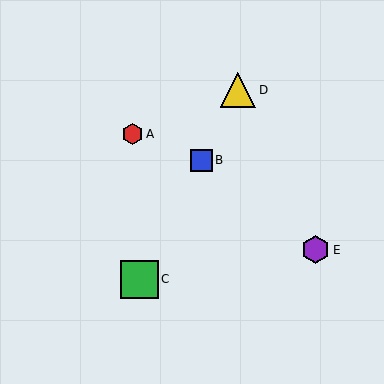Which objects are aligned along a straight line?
Objects B, C, D are aligned along a straight line.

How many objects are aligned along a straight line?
3 objects (B, C, D) are aligned along a straight line.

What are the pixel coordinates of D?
Object D is at (238, 90).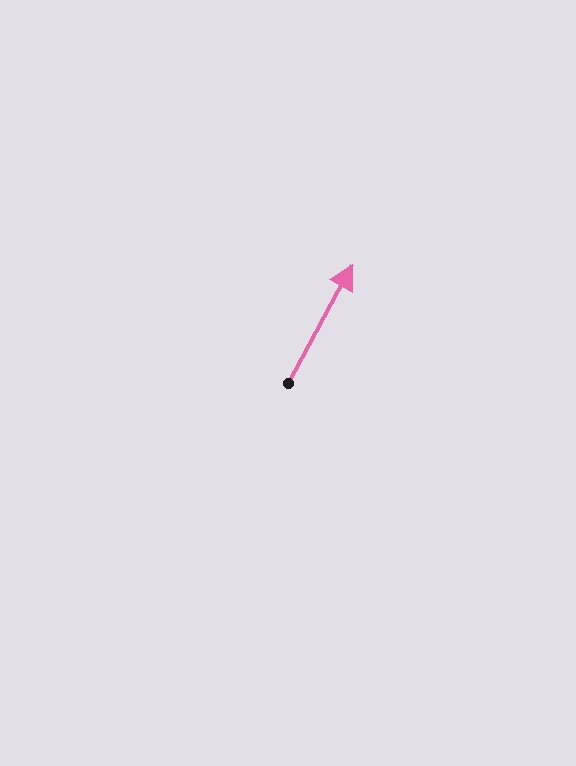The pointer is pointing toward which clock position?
Roughly 1 o'clock.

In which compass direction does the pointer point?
Northeast.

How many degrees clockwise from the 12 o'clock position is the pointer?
Approximately 29 degrees.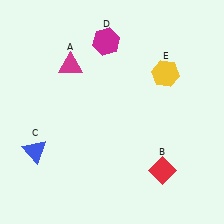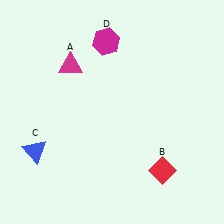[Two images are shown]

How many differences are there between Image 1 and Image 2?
There is 1 difference between the two images.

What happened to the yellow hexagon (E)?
The yellow hexagon (E) was removed in Image 2. It was in the top-right area of Image 1.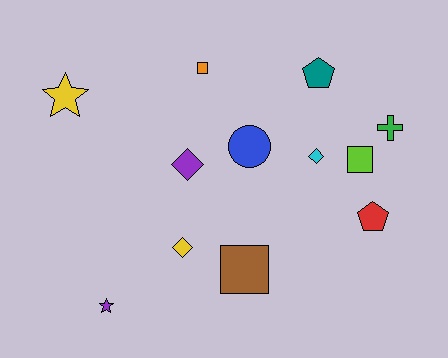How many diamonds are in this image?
There are 3 diamonds.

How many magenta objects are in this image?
There are no magenta objects.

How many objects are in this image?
There are 12 objects.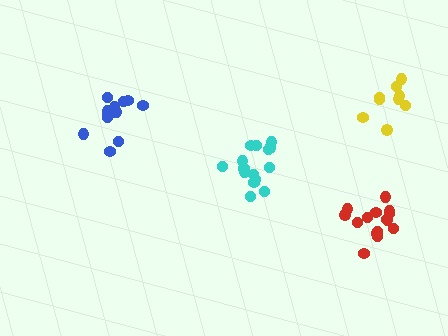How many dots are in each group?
Group 1: 15 dots, Group 2: 15 dots, Group 3: 9 dots, Group 4: 15 dots (54 total).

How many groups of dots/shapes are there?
There are 4 groups.